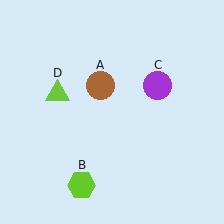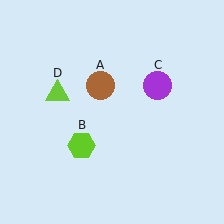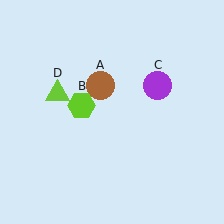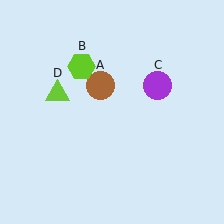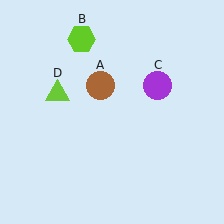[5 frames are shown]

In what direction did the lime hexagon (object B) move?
The lime hexagon (object B) moved up.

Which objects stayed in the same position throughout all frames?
Brown circle (object A) and purple circle (object C) and lime triangle (object D) remained stationary.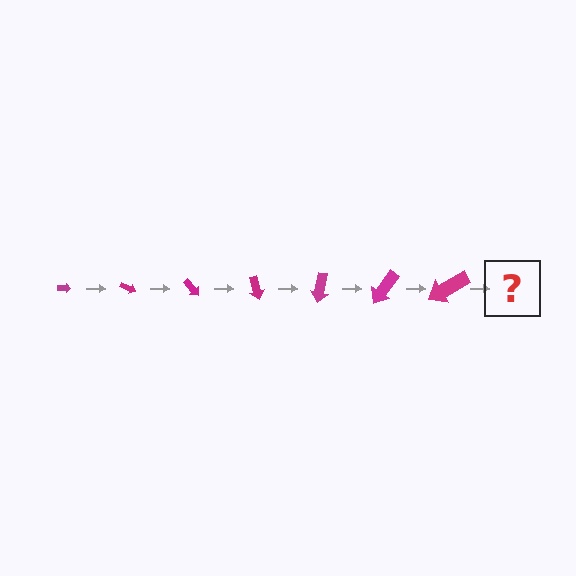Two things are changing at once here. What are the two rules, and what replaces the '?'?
The two rules are that the arrow grows larger each step and it rotates 25 degrees each step. The '?' should be an arrow, larger than the previous one and rotated 175 degrees from the start.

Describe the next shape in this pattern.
It should be an arrow, larger than the previous one and rotated 175 degrees from the start.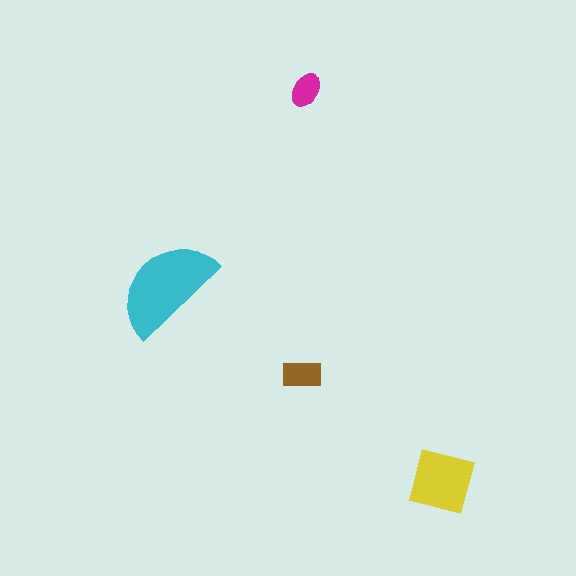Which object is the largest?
The cyan semicircle.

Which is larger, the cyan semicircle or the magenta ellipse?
The cyan semicircle.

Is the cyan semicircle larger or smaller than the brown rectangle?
Larger.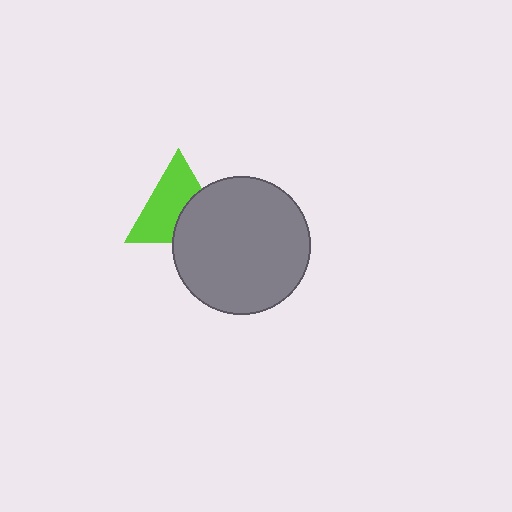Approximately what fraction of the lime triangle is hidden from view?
Roughly 38% of the lime triangle is hidden behind the gray circle.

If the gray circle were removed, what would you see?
You would see the complete lime triangle.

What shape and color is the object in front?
The object in front is a gray circle.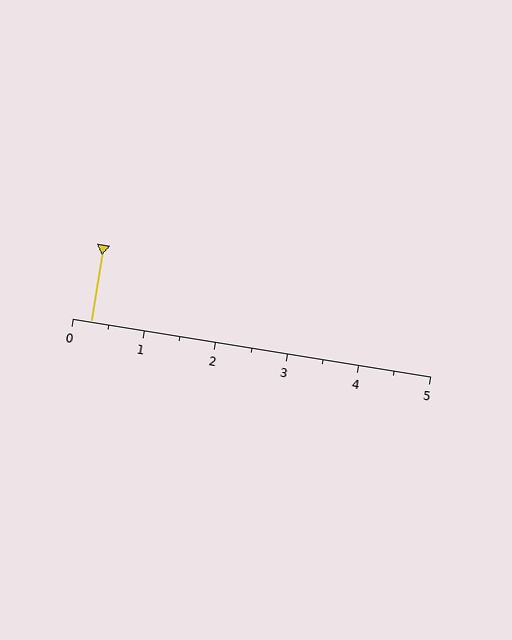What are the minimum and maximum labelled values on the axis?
The axis runs from 0 to 5.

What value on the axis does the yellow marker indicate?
The marker indicates approximately 0.2.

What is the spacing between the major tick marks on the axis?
The major ticks are spaced 1 apart.